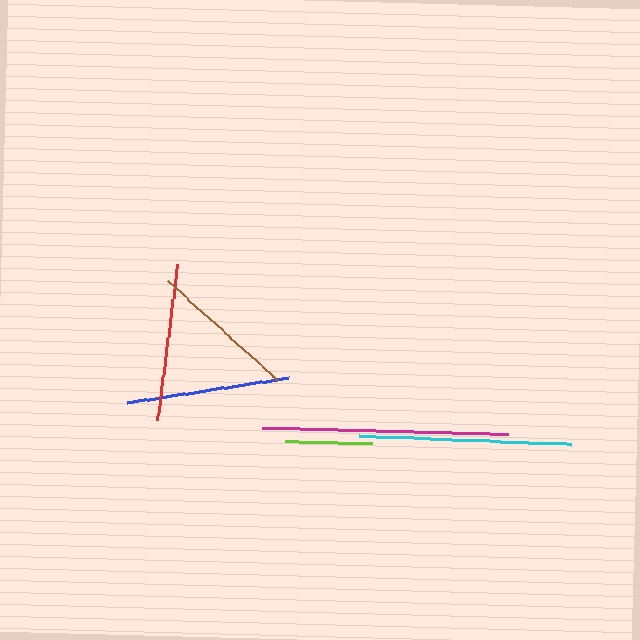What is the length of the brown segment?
The brown segment is approximately 149 pixels long.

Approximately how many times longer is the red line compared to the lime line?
The red line is approximately 1.8 times the length of the lime line.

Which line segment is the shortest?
The lime line is the shortest at approximately 87 pixels.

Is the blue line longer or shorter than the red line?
The blue line is longer than the red line.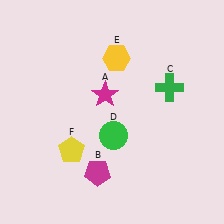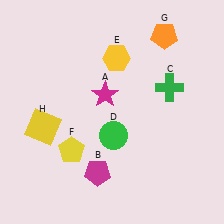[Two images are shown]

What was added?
An orange pentagon (G), a yellow square (H) were added in Image 2.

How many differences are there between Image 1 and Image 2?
There are 2 differences between the two images.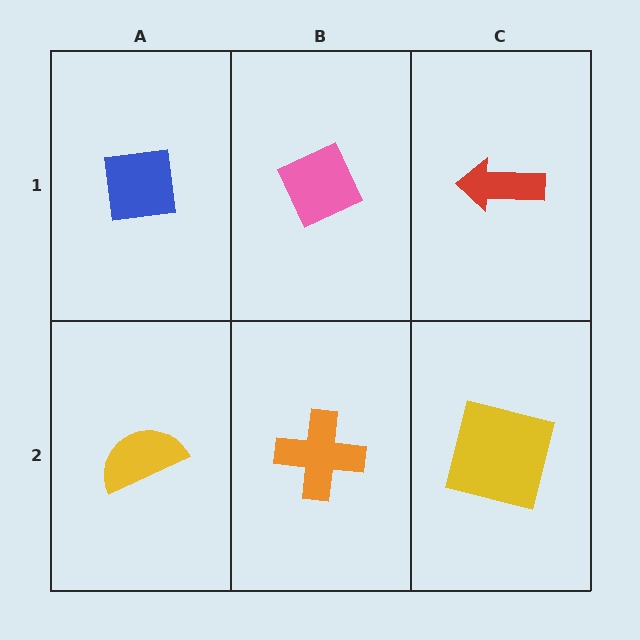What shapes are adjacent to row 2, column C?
A red arrow (row 1, column C), an orange cross (row 2, column B).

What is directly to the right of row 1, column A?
A pink diamond.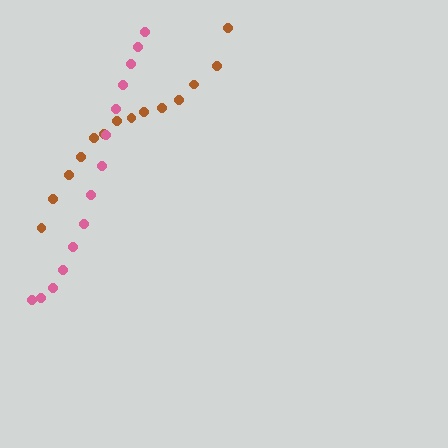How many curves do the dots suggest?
There are 2 distinct paths.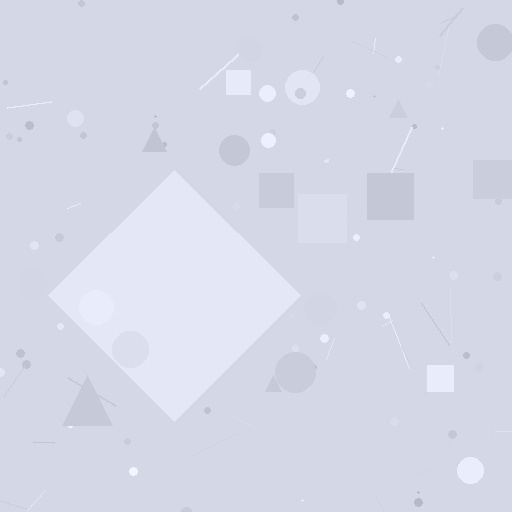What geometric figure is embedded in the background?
A diamond is embedded in the background.